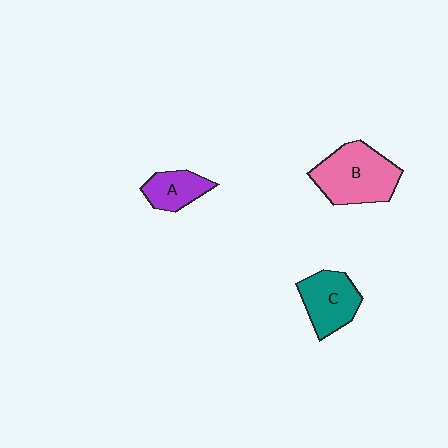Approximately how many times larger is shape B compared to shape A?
Approximately 2.0 times.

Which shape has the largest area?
Shape B (pink).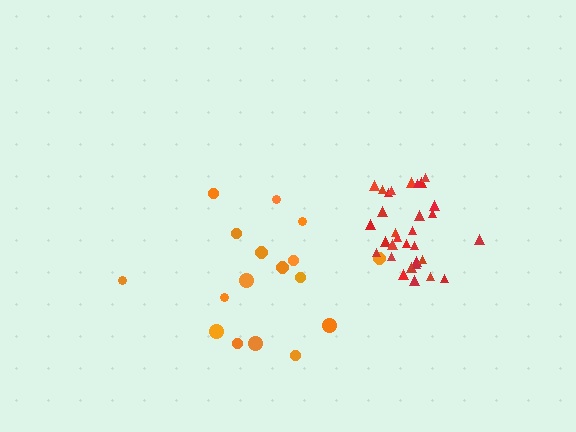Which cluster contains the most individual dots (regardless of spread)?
Red (31).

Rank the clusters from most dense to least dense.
red, orange.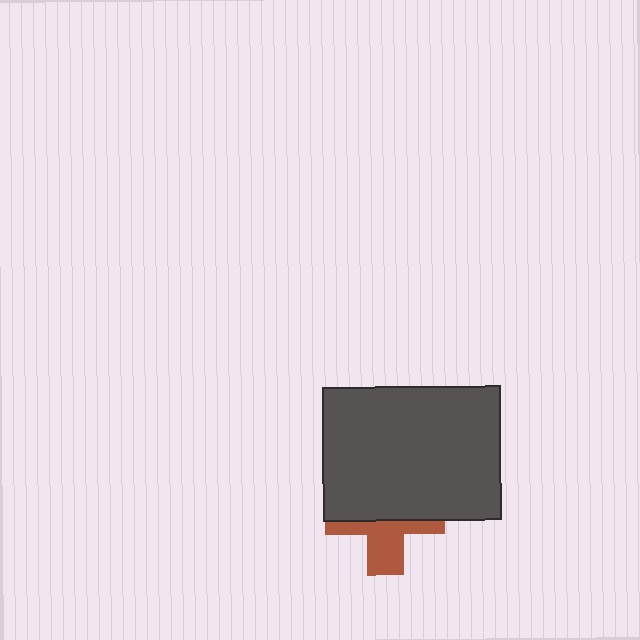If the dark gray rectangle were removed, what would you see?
You would see the complete brown cross.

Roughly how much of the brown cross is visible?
A small part of it is visible (roughly 42%).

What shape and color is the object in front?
The object in front is a dark gray rectangle.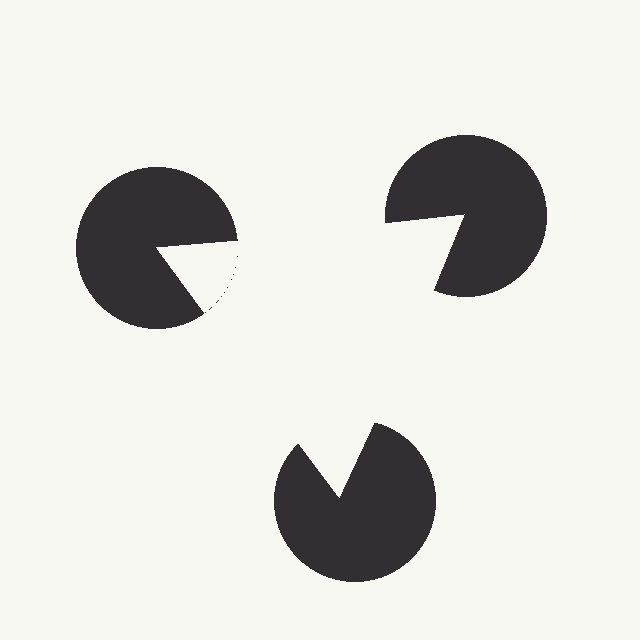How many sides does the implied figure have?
3 sides.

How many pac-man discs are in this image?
There are 3 — one at each vertex of the illusory triangle.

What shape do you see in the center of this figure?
An illusory triangle — its edges are inferred from the aligned wedge cuts in the pac-man discs, not physically drawn.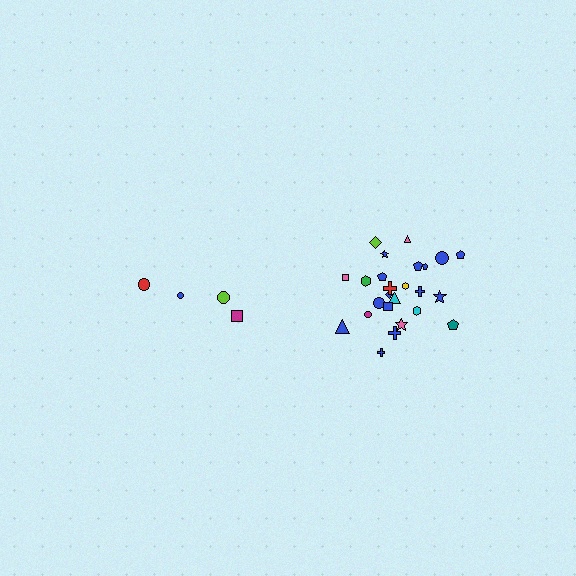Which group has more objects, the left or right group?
The right group.